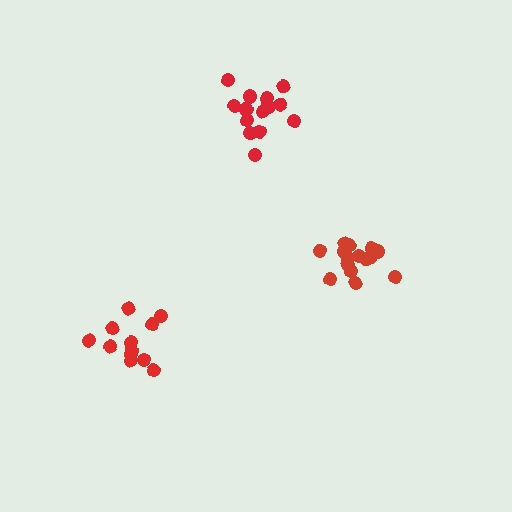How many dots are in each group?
Group 1: 15 dots, Group 2: 12 dots, Group 3: 14 dots (41 total).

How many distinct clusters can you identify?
There are 3 distinct clusters.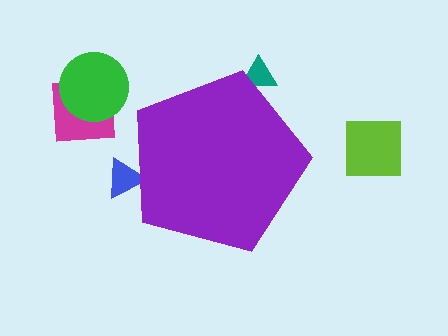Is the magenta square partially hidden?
No, the magenta square is fully visible.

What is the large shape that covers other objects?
A purple pentagon.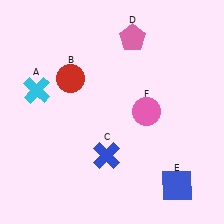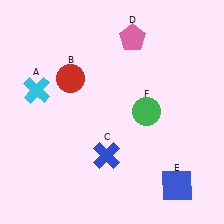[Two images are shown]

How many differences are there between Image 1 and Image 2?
There is 1 difference between the two images.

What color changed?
The circle (F) changed from pink in Image 1 to green in Image 2.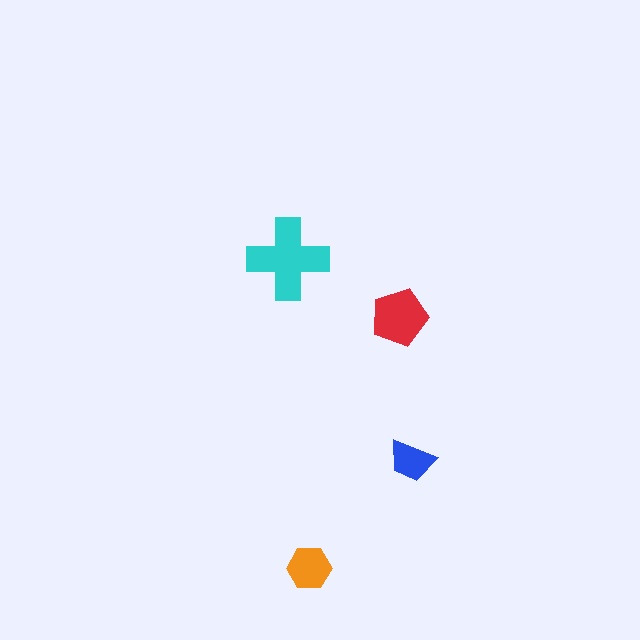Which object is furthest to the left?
The cyan cross is leftmost.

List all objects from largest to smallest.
The cyan cross, the red pentagon, the orange hexagon, the blue trapezoid.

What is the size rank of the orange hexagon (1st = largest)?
3rd.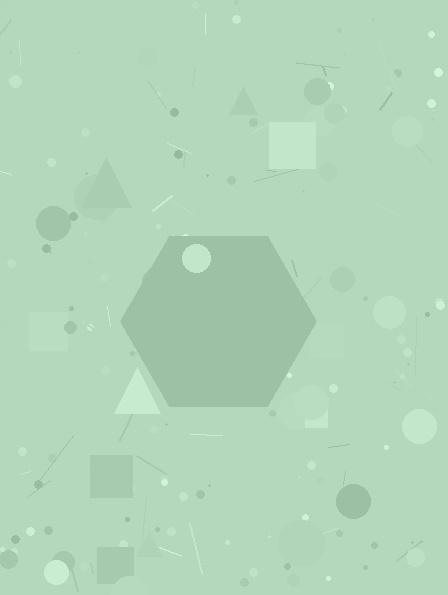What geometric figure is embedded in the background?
A hexagon is embedded in the background.